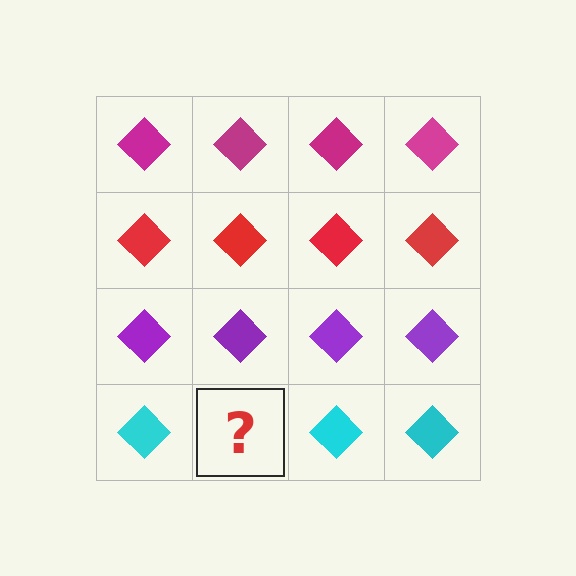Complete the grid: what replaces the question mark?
The question mark should be replaced with a cyan diamond.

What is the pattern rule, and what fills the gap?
The rule is that each row has a consistent color. The gap should be filled with a cyan diamond.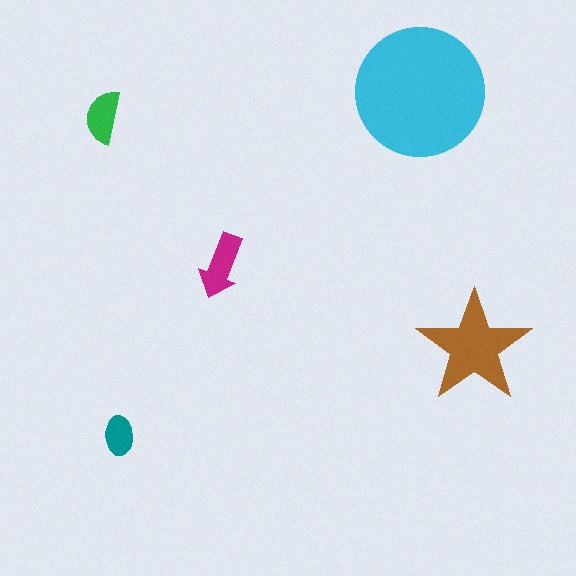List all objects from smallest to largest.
The teal ellipse, the green semicircle, the magenta arrow, the brown star, the cyan circle.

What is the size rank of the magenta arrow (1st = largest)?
3rd.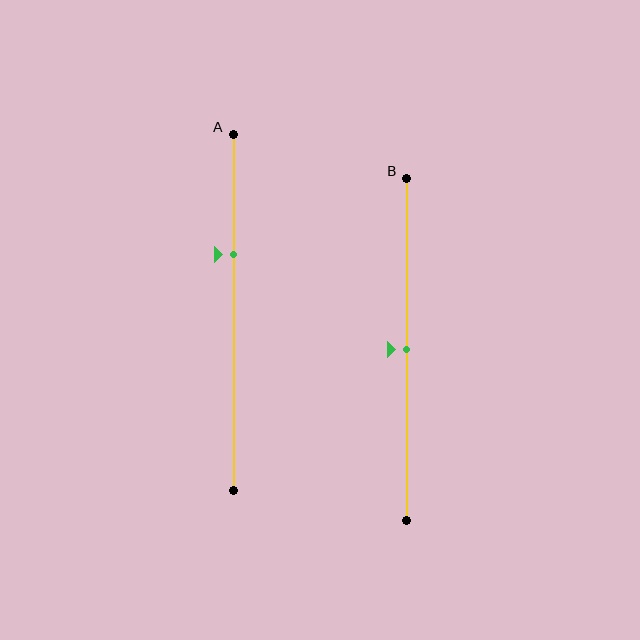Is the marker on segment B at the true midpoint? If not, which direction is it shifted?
Yes, the marker on segment B is at the true midpoint.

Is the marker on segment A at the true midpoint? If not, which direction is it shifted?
No, the marker on segment A is shifted upward by about 16% of the segment length.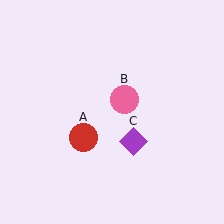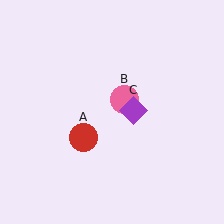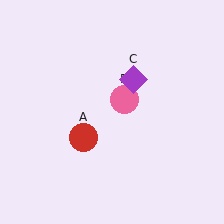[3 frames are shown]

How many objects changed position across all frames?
1 object changed position: purple diamond (object C).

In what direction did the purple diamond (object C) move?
The purple diamond (object C) moved up.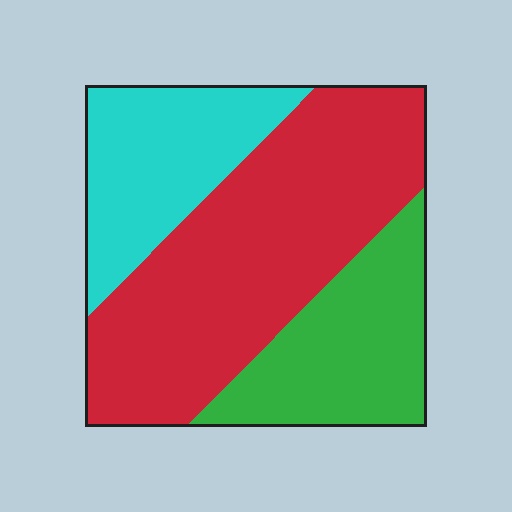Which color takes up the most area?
Red, at roughly 50%.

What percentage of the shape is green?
Green takes up between a sixth and a third of the shape.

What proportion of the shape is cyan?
Cyan covers roughly 25% of the shape.